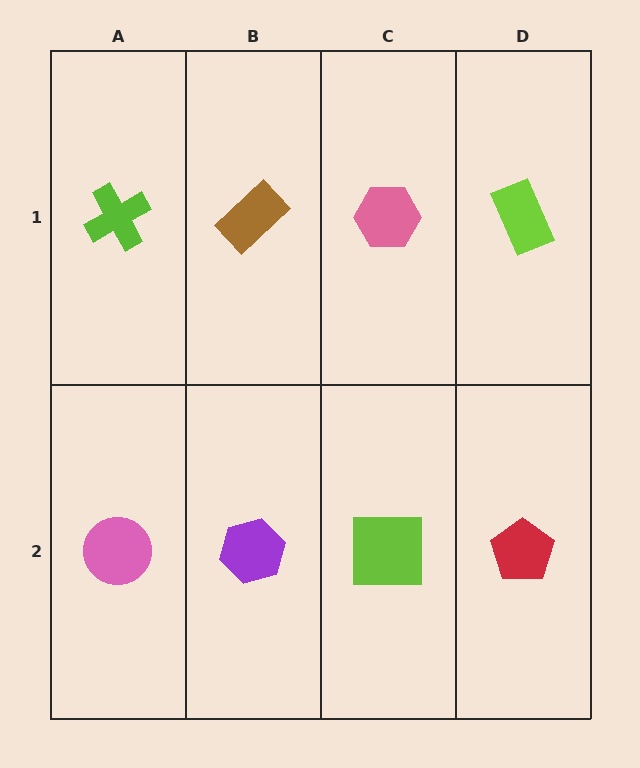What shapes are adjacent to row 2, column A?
A lime cross (row 1, column A), a purple hexagon (row 2, column B).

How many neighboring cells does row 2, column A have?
2.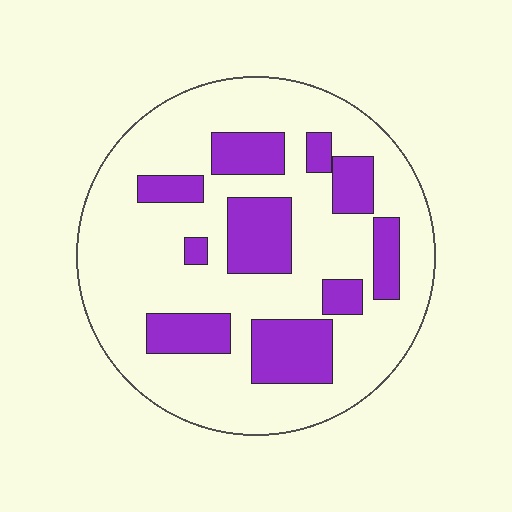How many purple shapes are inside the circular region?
10.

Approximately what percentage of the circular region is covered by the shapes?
Approximately 25%.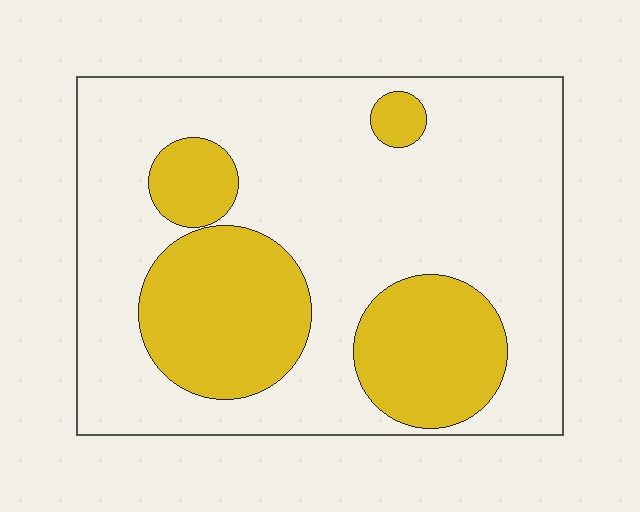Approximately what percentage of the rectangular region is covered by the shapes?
Approximately 30%.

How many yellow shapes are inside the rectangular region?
4.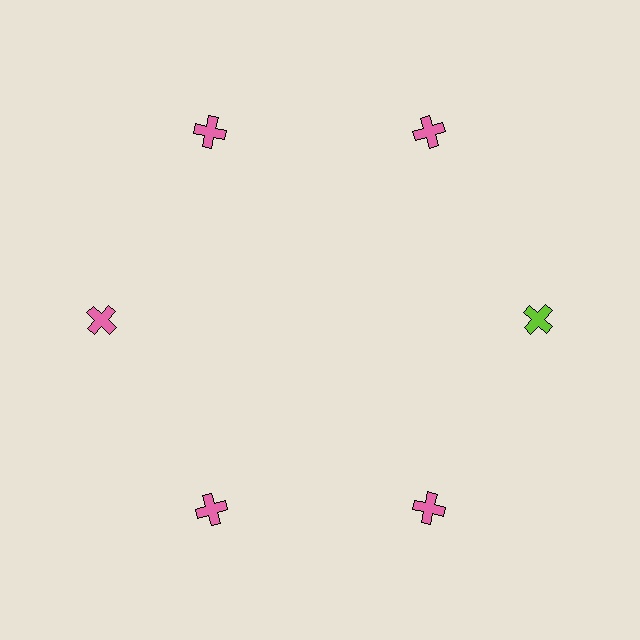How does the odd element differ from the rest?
It has a different color: lime instead of pink.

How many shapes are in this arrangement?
There are 6 shapes arranged in a ring pattern.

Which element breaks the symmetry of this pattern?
The lime cross at roughly the 3 o'clock position breaks the symmetry. All other shapes are pink crosses.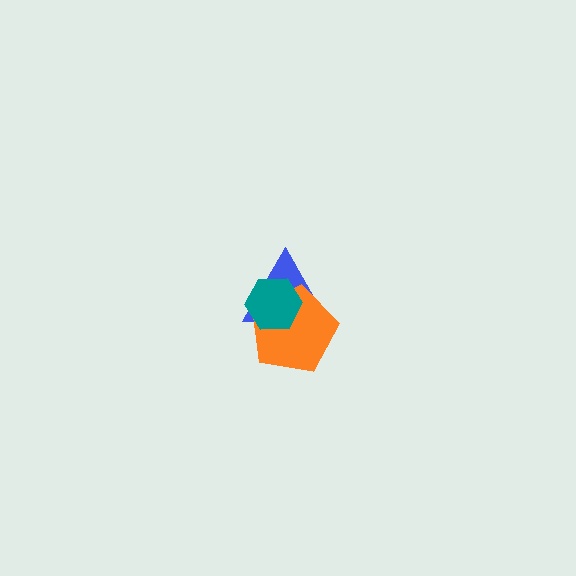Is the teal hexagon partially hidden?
No, no other shape covers it.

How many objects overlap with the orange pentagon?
2 objects overlap with the orange pentagon.